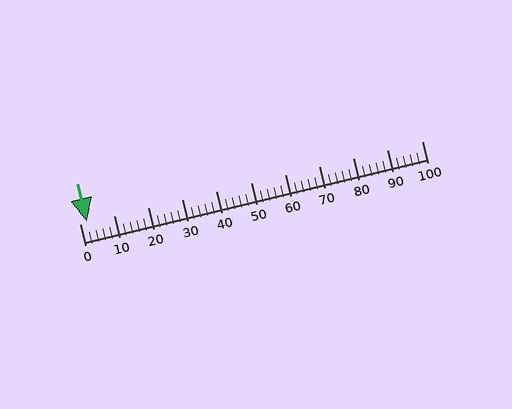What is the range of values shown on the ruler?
The ruler shows values from 0 to 100.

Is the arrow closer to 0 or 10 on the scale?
The arrow is closer to 0.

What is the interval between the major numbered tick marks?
The major tick marks are spaced 10 units apart.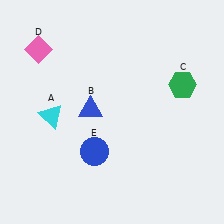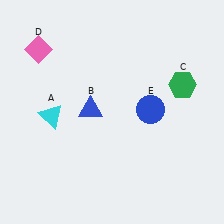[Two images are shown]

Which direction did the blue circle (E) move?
The blue circle (E) moved right.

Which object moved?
The blue circle (E) moved right.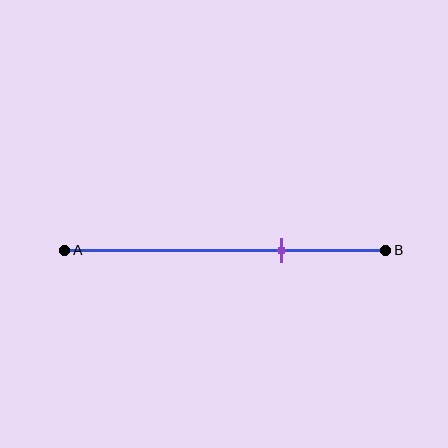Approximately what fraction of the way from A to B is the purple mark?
The purple mark is approximately 70% of the way from A to B.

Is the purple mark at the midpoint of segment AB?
No, the mark is at about 70% from A, not at the 50% midpoint.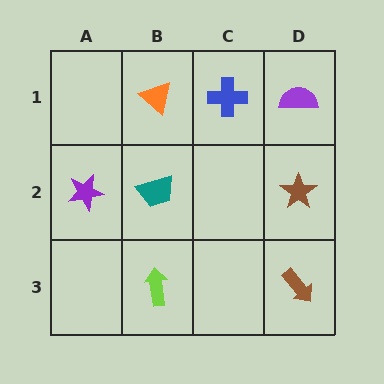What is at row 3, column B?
A lime arrow.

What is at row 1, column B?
An orange triangle.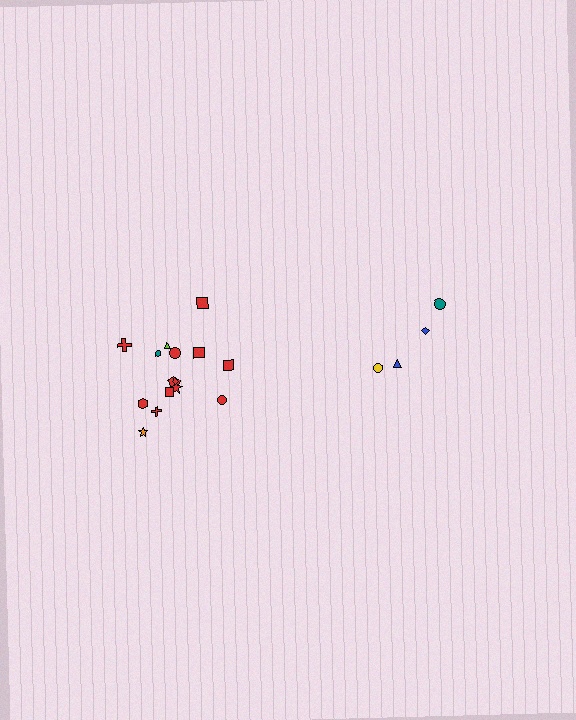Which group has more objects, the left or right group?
The left group.